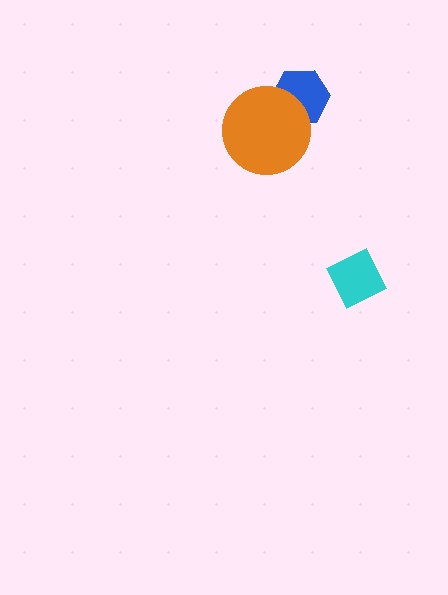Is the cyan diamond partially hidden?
No, no other shape covers it.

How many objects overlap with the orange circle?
1 object overlaps with the orange circle.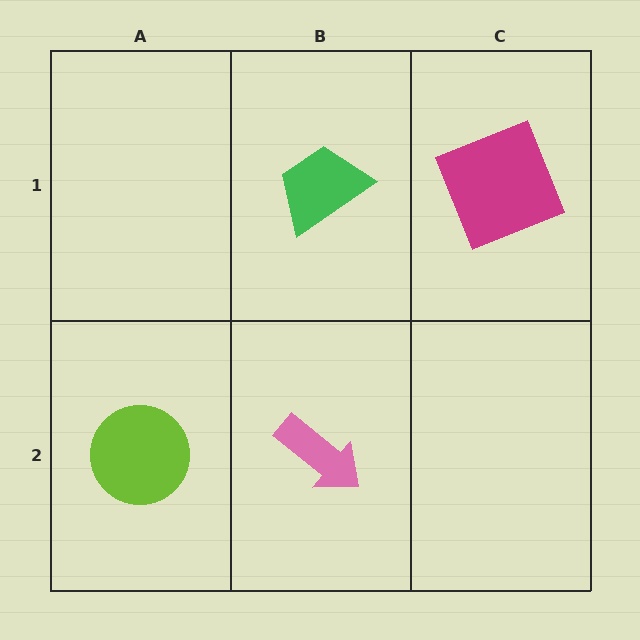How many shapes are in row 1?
2 shapes.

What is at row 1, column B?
A green trapezoid.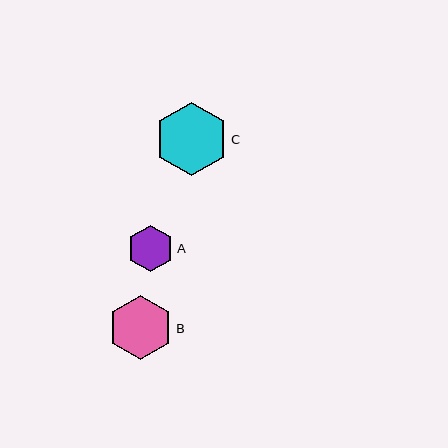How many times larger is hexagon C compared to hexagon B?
Hexagon C is approximately 1.1 times the size of hexagon B.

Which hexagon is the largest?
Hexagon C is the largest with a size of approximately 74 pixels.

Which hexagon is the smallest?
Hexagon A is the smallest with a size of approximately 47 pixels.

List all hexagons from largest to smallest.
From largest to smallest: C, B, A.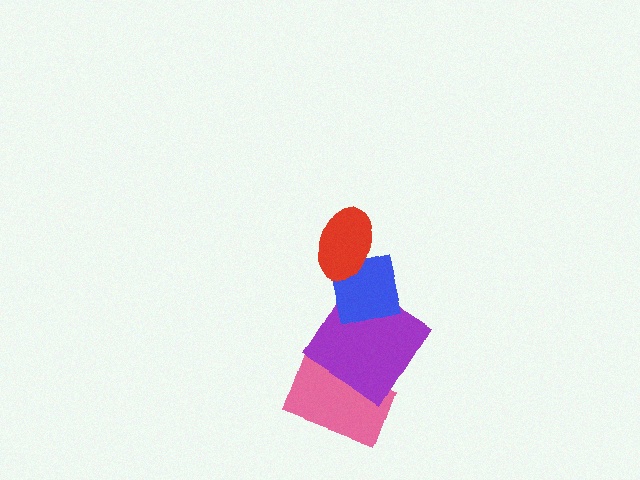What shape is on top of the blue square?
The red ellipse is on top of the blue square.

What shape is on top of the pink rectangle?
The purple diamond is on top of the pink rectangle.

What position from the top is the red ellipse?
The red ellipse is 1st from the top.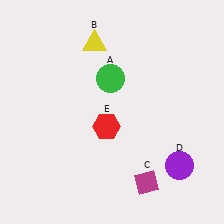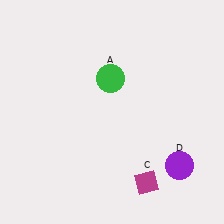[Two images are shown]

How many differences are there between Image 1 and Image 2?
There are 2 differences between the two images.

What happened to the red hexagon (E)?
The red hexagon (E) was removed in Image 2. It was in the bottom-left area of Image 1.